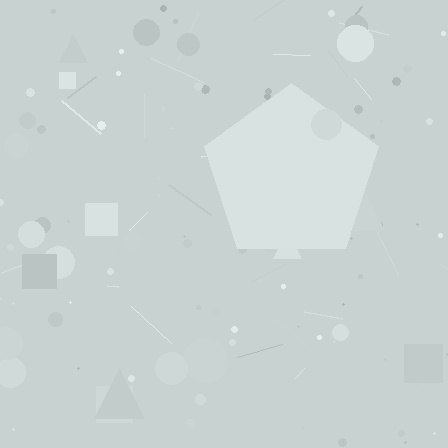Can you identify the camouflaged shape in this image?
The camouflaged shape is a pentagon.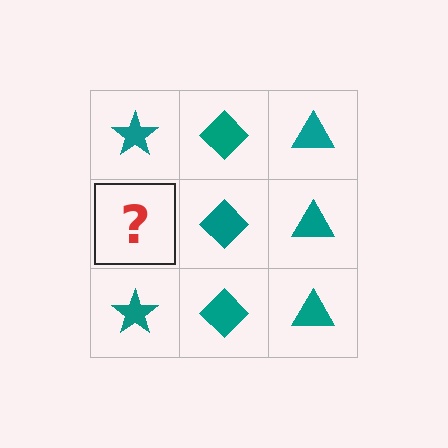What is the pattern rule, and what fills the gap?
The rule is that each column has a consistent shape. The gap should be filled with a teal star.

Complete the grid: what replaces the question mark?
The question mark should be replaced with a teal star.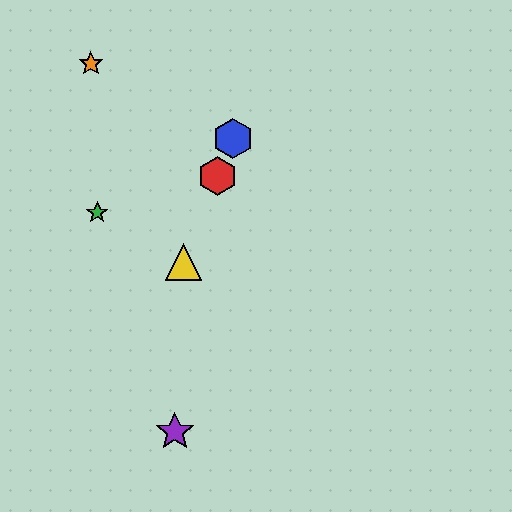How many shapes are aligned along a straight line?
3 shapes (the red hexagon, the blue hexagon, the yellow triangle) are aligned along a straight line.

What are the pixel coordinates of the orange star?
The orange star is at (91, 64).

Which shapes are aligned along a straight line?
The red hexagon, the blue hexagon, the yellow triangle are aligned along a straight line.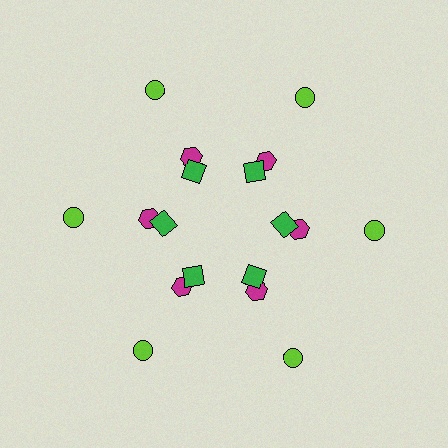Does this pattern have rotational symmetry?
Yes, this pattern has 6-fold rotational symmetry. It looks the same after rotating 60 degrees around the center.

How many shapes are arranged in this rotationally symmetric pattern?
There are 18 shapes, arranged in 6 groups of 3.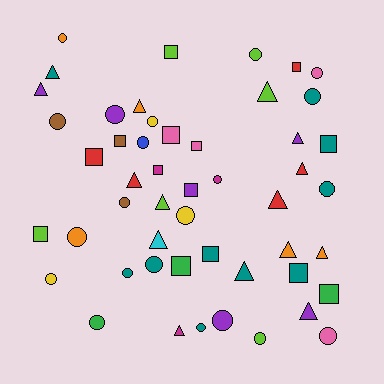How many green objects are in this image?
There are 3 green objects.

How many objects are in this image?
There are 50 objects.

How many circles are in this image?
There are 21 circles.